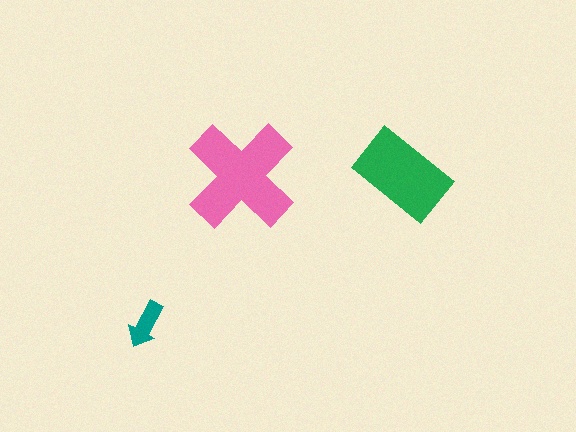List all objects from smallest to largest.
The teal arrow, the green rectangle, the pink cross.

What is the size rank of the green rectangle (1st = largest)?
2nd.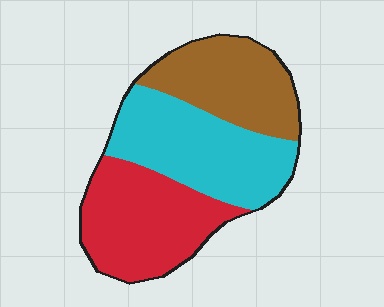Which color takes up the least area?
Brown, at roughly 30%.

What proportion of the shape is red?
Red takes up between a quarter and a half of the shape.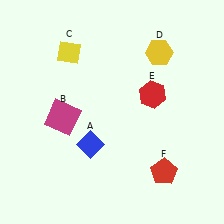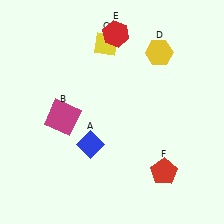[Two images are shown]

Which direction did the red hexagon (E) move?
The red hexagon (E) moved up.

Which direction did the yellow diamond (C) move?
The yellow diamond (C) moved right.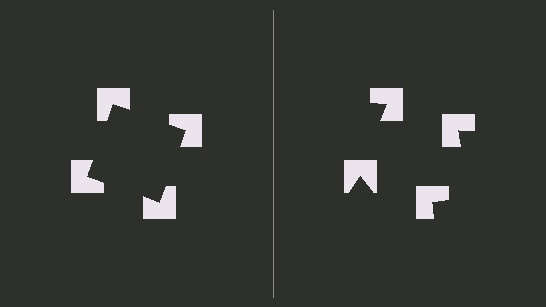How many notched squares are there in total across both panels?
8 — 4 on each side.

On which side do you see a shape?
An illusory square appears on the left side. On the right side the wedge cuts are rotated, so no coherent shape forms.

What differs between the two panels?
The notched squares are positioned identically on both sides; only the wedge orientations differ. On the left they align to a square; on the right they are misaligned.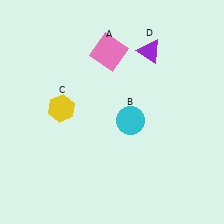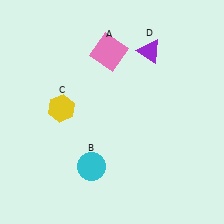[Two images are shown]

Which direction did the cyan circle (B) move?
The cyan circle (B) moved down.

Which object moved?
The cyan circle (B) moved down.